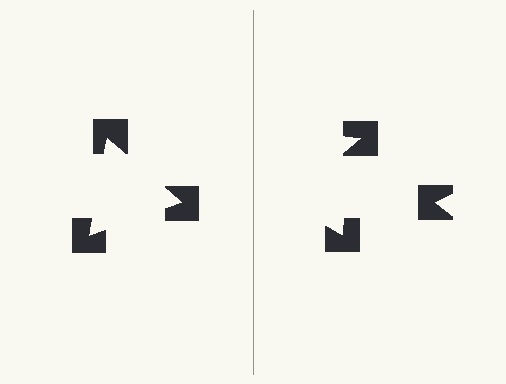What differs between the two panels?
The notched squares are positioned identically on both sides; only the wedge orientations differ. On the left they align to a triangle; on the right they are misaligned.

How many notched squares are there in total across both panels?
6 — 3 on each side.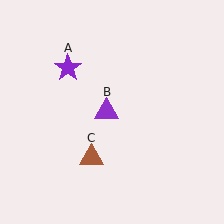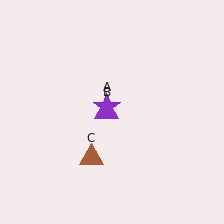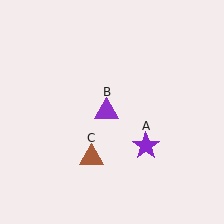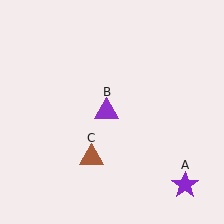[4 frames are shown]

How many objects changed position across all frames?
1 object changed position: purple star (object A).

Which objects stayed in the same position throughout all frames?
Purple triangle (object B) and brown triangle (object C) remained stationary.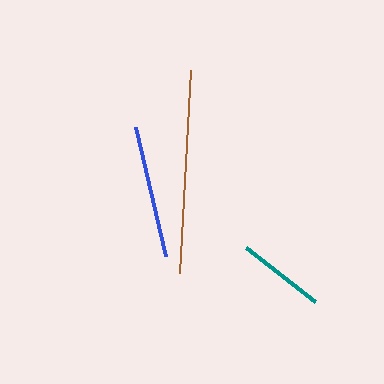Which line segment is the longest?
The brown line is the longest at approximately 204 pixels.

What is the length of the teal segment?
The teal segment is approximately 88 pixels long.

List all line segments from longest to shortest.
From longest to shortest: brown, blue, teal.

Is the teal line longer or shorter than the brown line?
The brown line is longer than the teal line.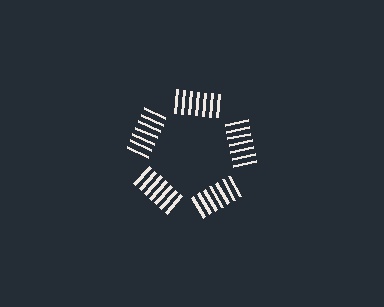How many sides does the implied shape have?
5 sides — the line-ends trace a pentagon.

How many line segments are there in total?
35 — 7 along each of the 5 edges.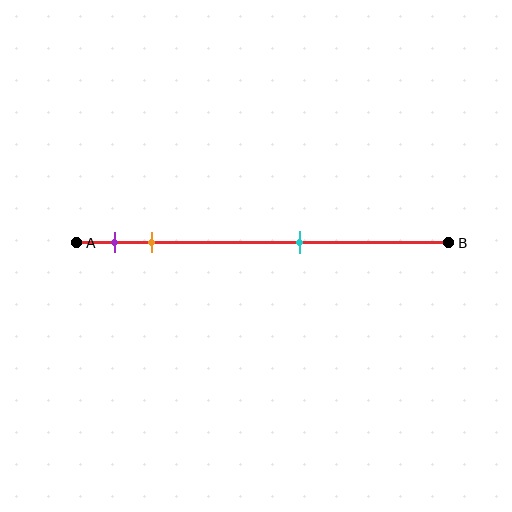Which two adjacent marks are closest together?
The purple and orange marks are the closest adjacent pair.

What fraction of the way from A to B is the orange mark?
The orange mark is approximately 20% (0.2) of the way from A to B.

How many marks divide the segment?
There are 3 marks dividing the segment.